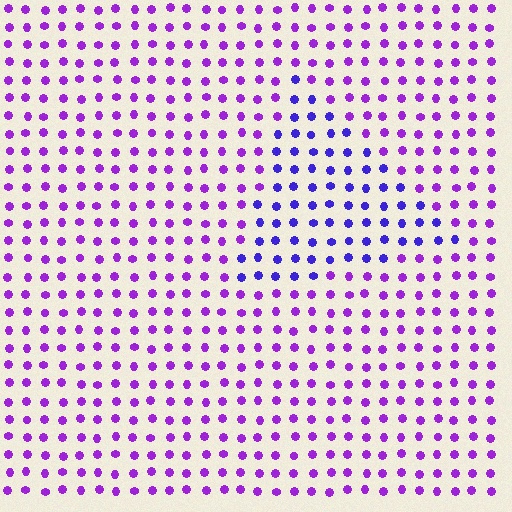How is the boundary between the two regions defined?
The boundary is defined purely by a slight shift in hue (about 33 degrees). Spacing, size, and orientation are identical on both sides.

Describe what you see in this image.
The image is filled with small purple elements in a uniform arrangement. A triangle-shaped region is visible where the elements are tinted to a slightly different hue, forming a subtle color boundary.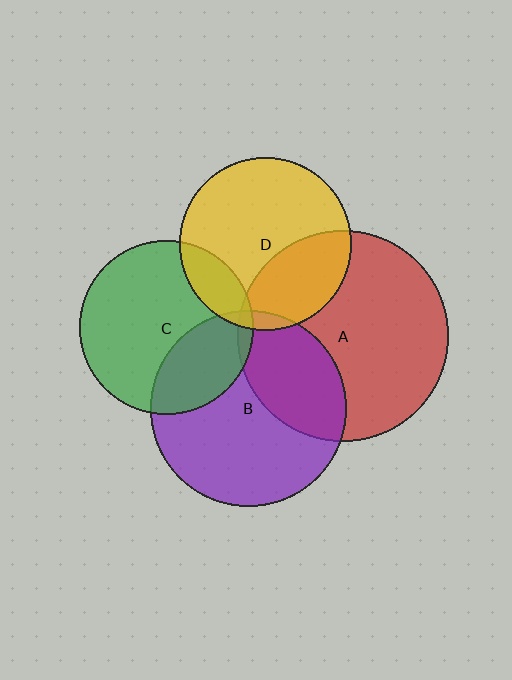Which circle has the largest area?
Circle A (red).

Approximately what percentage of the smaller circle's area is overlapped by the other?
Approximately 30%.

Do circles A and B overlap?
Yes.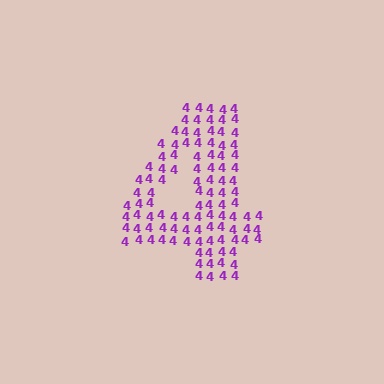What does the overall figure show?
The overall figure shows the digit 4.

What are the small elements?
The small elements are digit 4's.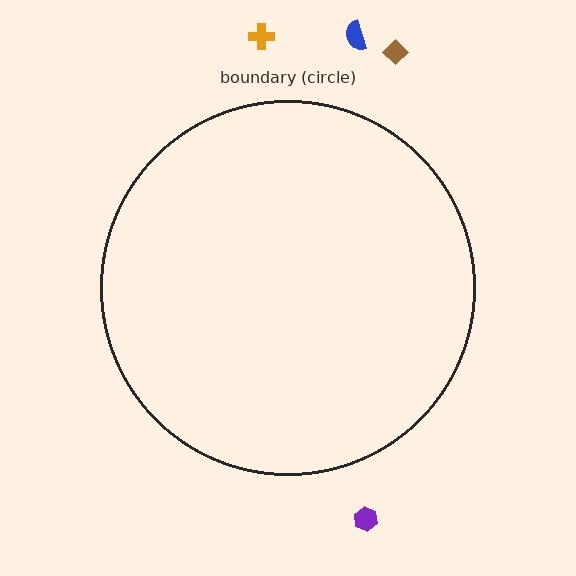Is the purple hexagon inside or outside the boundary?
Outside.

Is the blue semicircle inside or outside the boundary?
Outside.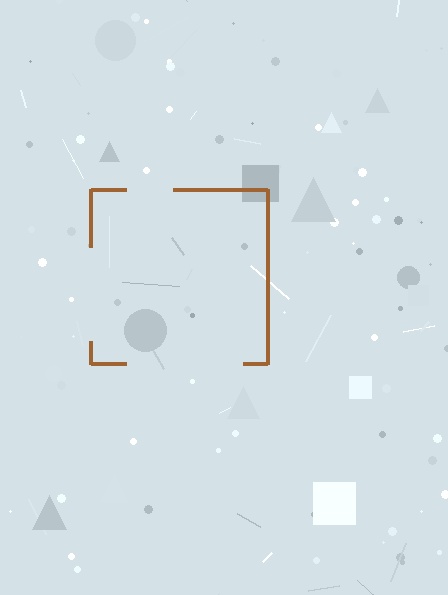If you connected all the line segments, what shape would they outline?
They would outline a square.